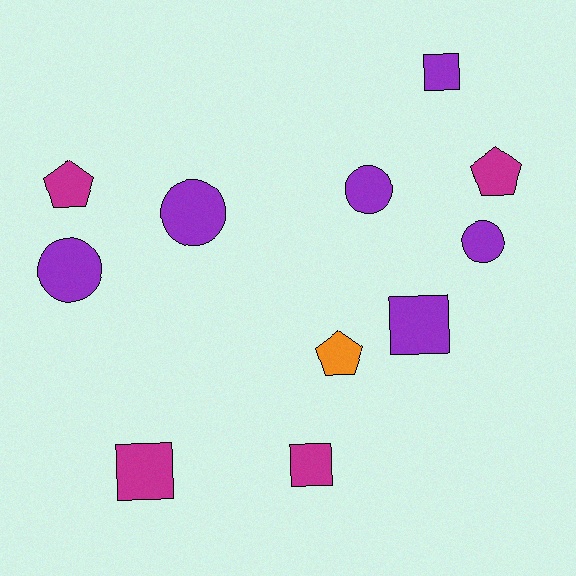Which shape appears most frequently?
Circle, with 4 objects.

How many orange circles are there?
There are no orange circles.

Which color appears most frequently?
Purple, with 6 objects.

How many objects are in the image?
There are 11 objects.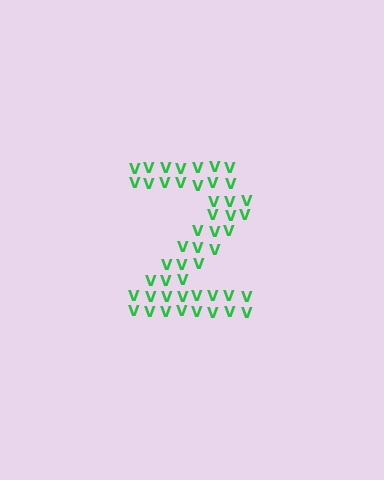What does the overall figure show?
The overall figure shows the digit 2.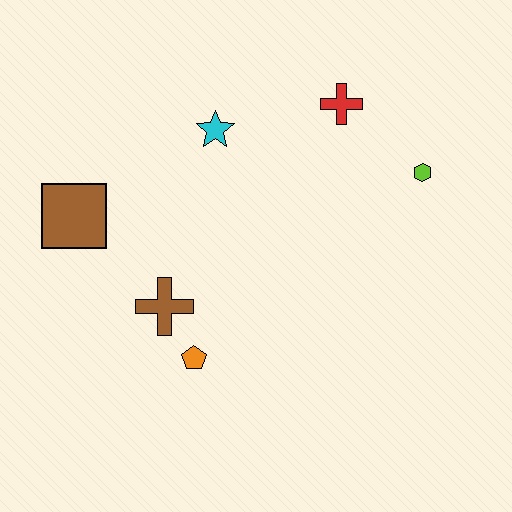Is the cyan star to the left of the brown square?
No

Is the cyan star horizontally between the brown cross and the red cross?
Yes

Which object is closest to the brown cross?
The orange pentagon is closest to the brown cross.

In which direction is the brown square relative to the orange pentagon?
The brown square is above the orange pentagon.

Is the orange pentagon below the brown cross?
Yes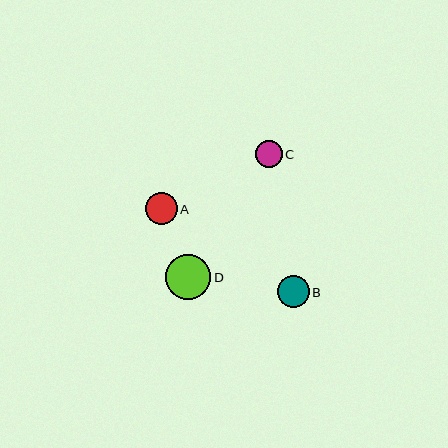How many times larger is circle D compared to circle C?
Circle D is approximately 1.7 times the size of circle C.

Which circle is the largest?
Circle D is the largest with a size of approximately 45 pixels.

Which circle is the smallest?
Circle C is the smallest with a size of approximately 27 pixels.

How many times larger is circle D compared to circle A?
Circle D is approximately 1.4 times the size of circle A.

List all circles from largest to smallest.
From largest to smallest: D, A, B, C.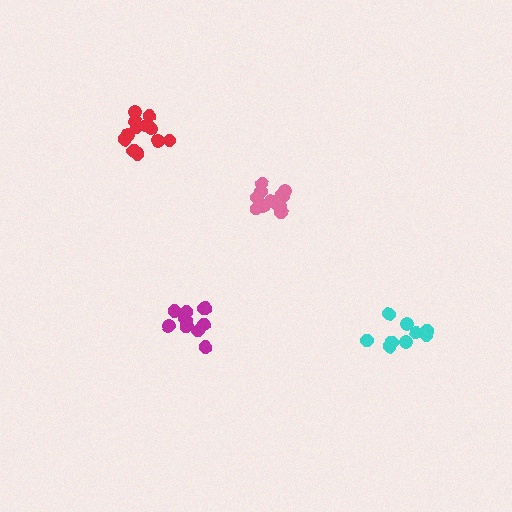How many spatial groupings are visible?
There are 4 spatial groupings.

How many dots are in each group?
Group 1: 15 dots, Group 2: 12 dots, Group 3: 9 dots, Group 4: 11 dots (47 total).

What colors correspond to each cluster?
The clusters are colored: pink, red, cyan, magenta.